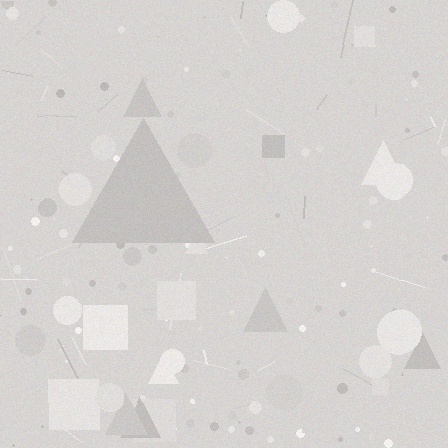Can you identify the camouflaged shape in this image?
The camouflaged shape is a triangle.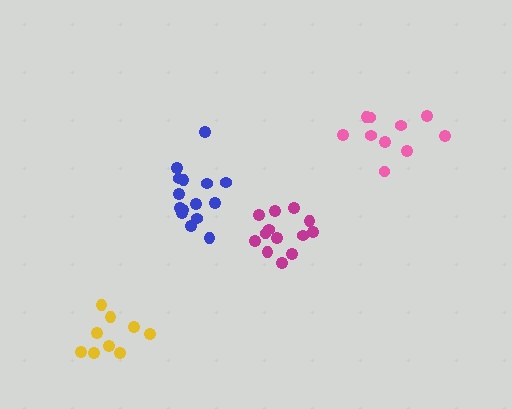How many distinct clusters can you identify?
There are 4 distinct clusters.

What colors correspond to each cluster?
The clusters are colored: magenta, blue, pink, yellow.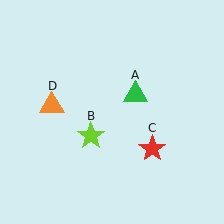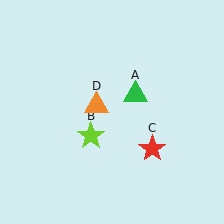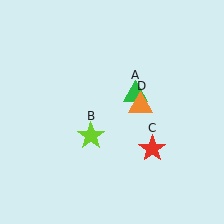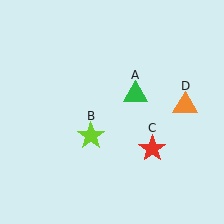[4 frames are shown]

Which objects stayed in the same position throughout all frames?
Green triangle (object A) and lime star (object B) and red star (object C) remained stationary.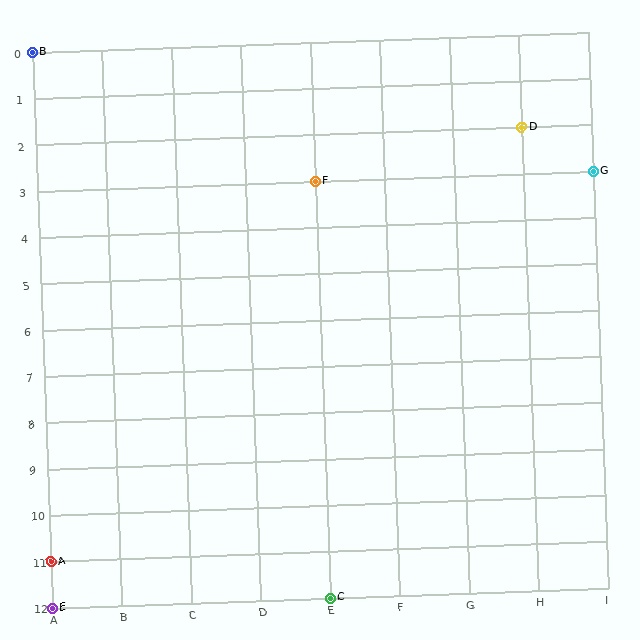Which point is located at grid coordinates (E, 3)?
Point F is at (E, 3).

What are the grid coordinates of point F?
Point F is at grid coordinates (E, 3).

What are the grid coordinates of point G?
Point G is at grid coordinates (I, 3).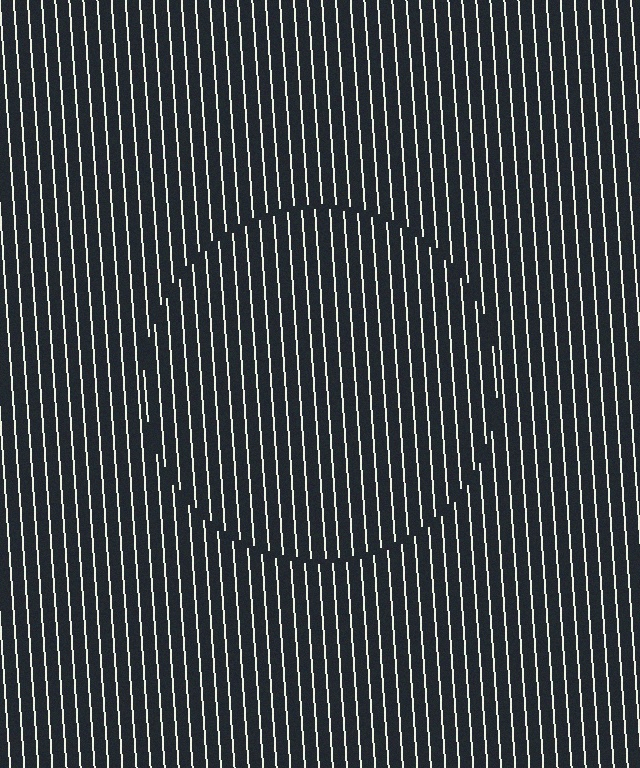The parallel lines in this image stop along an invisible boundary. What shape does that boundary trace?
An illusory circle. The interior of the shape contains the same grating, shifted by half a period — the contour is defined by the phase discontinuity where line-ends from the inner and outer gratings abut.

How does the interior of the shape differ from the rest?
The interior of the shape contains the same grating, shifted by half a period — the contour is defined by the phase discontinuity where line-ends from the inner and outer gratings abut.